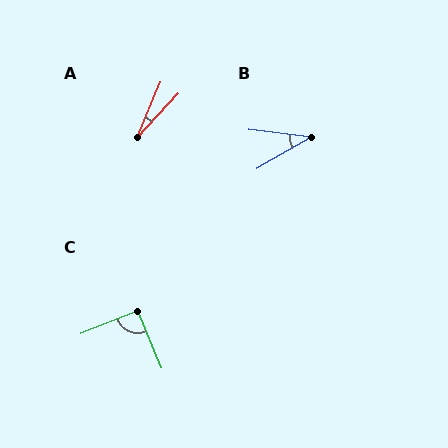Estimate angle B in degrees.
Approximately 37 degrees.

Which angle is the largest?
C, at approximately 91 degrees.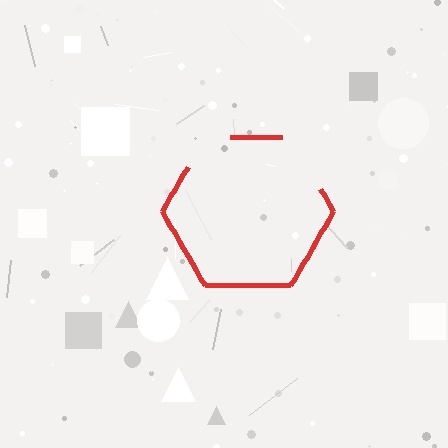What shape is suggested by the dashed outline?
The dashed outline suggests a hexagon.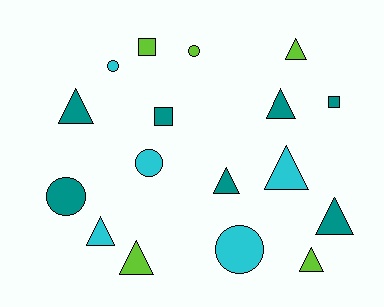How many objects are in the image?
There are 17 objects.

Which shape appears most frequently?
Triangle, with 9 objects.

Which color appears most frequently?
Teal, with 7 objects.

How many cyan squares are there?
There are no cyan squares.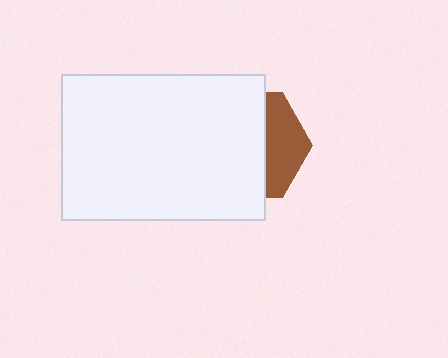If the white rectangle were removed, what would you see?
You would see the complete brown hexagon.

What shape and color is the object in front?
The object in front is a white rectangle.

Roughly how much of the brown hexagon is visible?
A small part of it is visible (roughly 35%).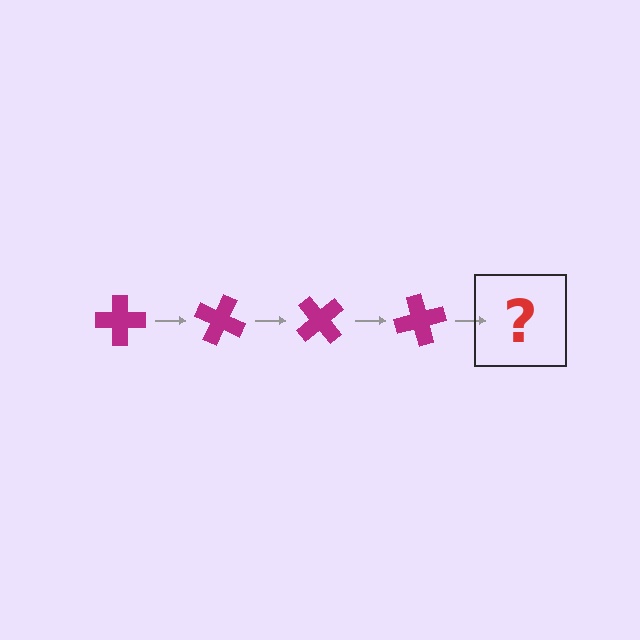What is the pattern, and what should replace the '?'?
The pattern is that the cross rotates 25 degrees each step. The '?' should be a magenta cross rotated 100 degrees.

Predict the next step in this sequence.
The next step is a magenta cross rotated 100 degrees.